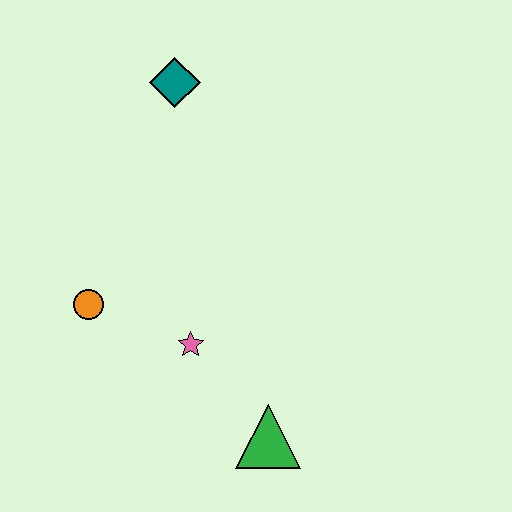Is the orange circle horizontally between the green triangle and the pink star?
No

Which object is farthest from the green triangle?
The teal diamond is farthest from the green triangle.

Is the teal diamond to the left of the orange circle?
No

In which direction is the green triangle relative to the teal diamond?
The green triangle is below the teal diamond.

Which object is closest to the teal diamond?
The orange circle is closest to the teal diamond.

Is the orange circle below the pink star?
No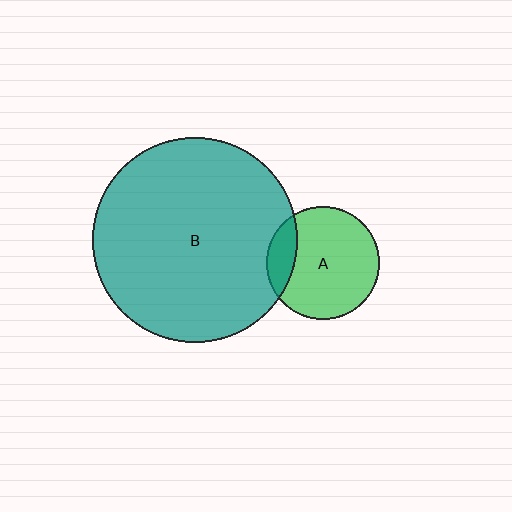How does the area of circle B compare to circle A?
Approximately 3.3 times.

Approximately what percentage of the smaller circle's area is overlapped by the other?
Approximately 20%.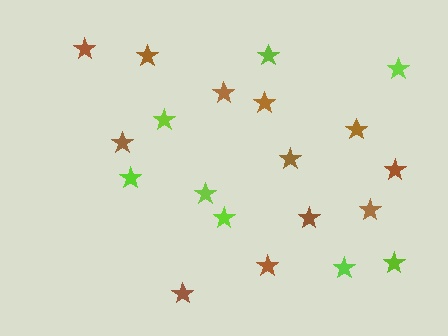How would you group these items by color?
There are 2 groups: one group of lime stars (8) and one group of brown stars (12).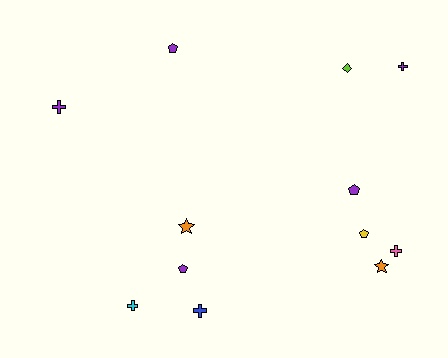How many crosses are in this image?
There are 5 crosses.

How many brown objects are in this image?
There are no brown objects.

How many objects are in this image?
There are 12 objects.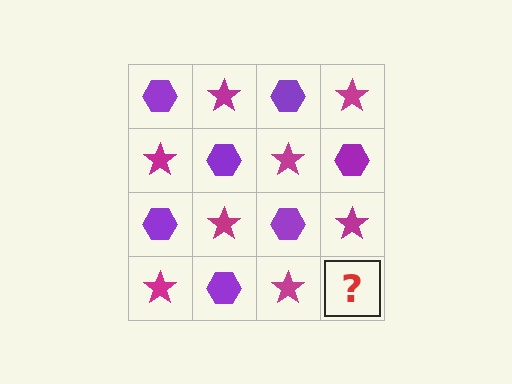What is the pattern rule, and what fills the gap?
The rule is that it alternates purple hexagon and magenta star in a checkerboard pattern. The gap should be filled with a purple hexagon.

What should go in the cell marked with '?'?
The missing cell should contain a purple hexagon.